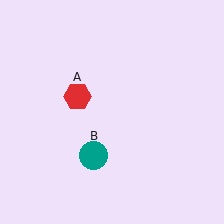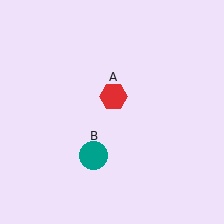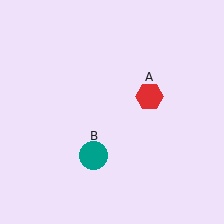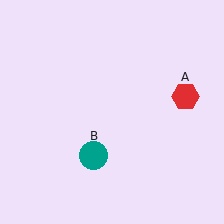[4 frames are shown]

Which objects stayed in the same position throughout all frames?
Teal circle (object B) remained stationary.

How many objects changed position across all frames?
1 object changed position: red hexagon (object A).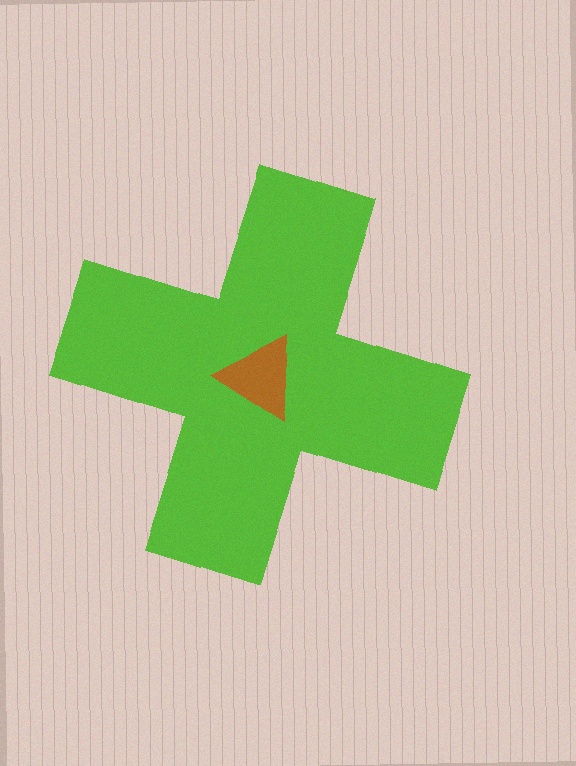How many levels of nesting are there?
2.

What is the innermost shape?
The brown triangle.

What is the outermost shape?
The lime cross.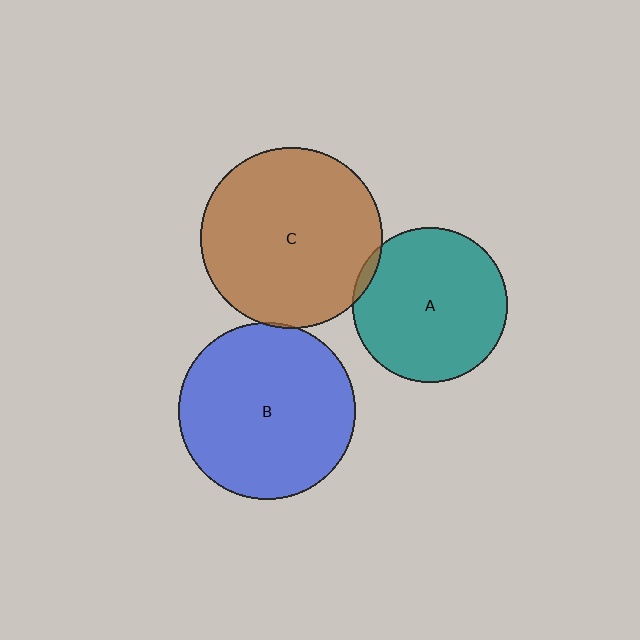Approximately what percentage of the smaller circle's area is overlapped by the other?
Approximately 5%.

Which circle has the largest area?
Circle C (brown).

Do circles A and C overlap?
Yes.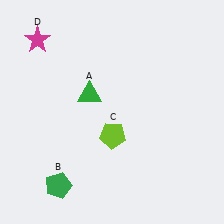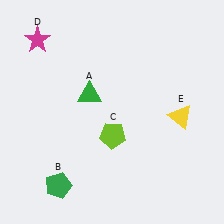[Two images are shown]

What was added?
A yellow triangle (E) was added in Image 2.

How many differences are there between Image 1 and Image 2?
There is 1 difference between the two images.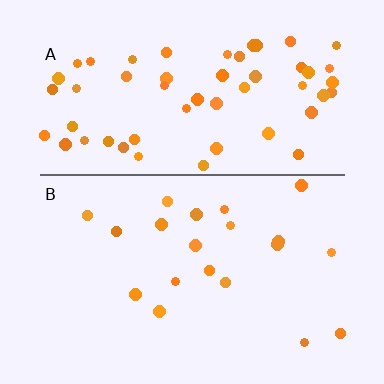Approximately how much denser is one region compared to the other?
Approximately 2.8× — region A over region B.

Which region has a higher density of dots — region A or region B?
A (the top).